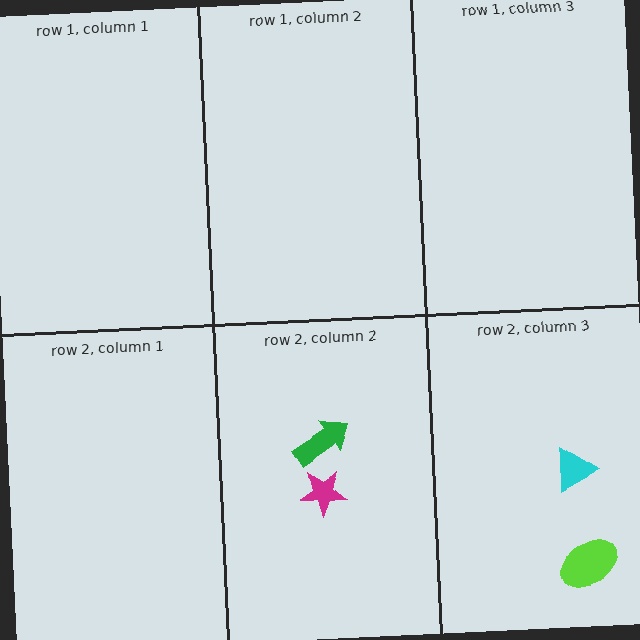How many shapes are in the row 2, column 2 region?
2.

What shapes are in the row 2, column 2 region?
The green arrow, the magenta star.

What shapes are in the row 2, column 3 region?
The cyan triangle, the lime ellipse.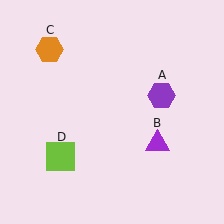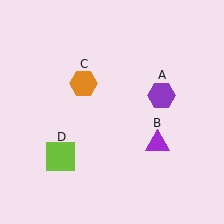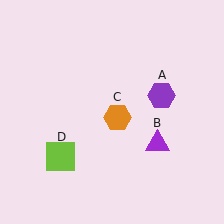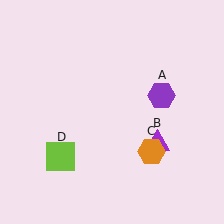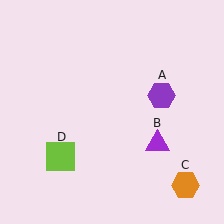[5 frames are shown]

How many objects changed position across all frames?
1 object changed position: orange hexagon (object C).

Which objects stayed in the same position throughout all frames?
Purple hexagon (object A) and purple triangle (object B) and lime square (object D) remained stationary.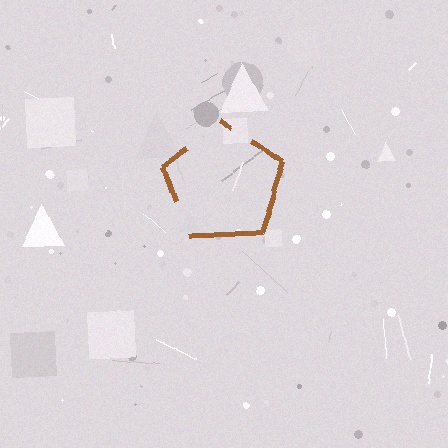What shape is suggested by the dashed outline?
The dashed outline suggests a pentagon.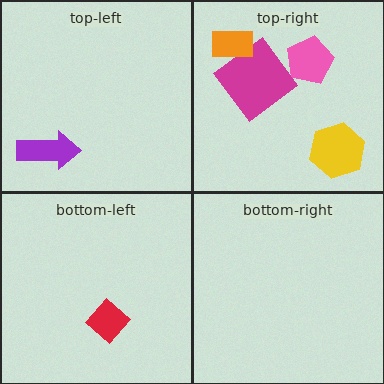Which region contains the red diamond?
The bottom-left region.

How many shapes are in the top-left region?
1.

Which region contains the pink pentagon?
The top-right region.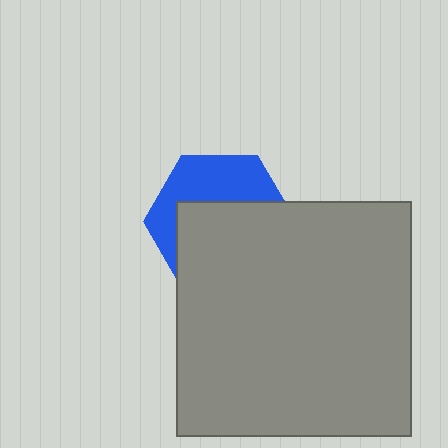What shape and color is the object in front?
The object in front is a gray square.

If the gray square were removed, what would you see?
You would see the complete blue hexagon.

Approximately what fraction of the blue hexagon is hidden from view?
Roughly 59% of the blue hexagon is hidden behind the gray square.